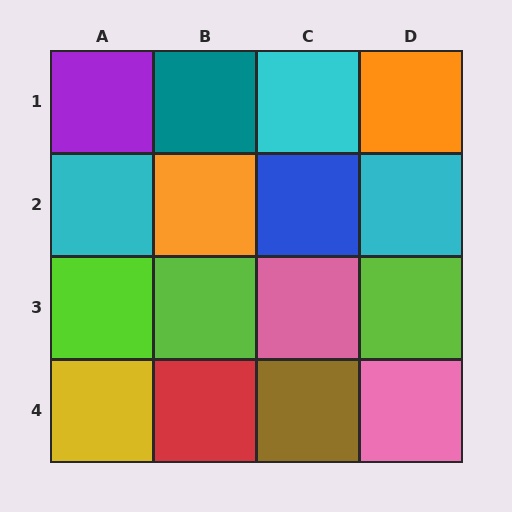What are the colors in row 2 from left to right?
Cyan, orange, blue, cyan.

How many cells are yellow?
1 cell is yellow.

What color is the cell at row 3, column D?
Lime.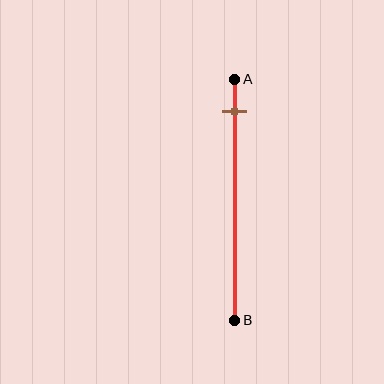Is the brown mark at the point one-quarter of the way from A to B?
No, the mark is at about 15% from A, not at the 25% one-quarter point.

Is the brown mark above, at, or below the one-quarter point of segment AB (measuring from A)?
The brown mark is above the one-quarter point of segment AB.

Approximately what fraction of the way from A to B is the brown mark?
The brown mark is approximately 15% of the way from A to B.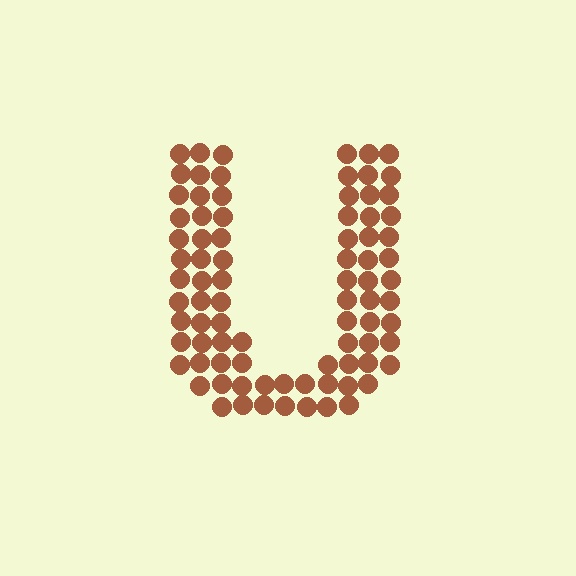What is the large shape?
The large shape is the letter U.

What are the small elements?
The small elements are circles.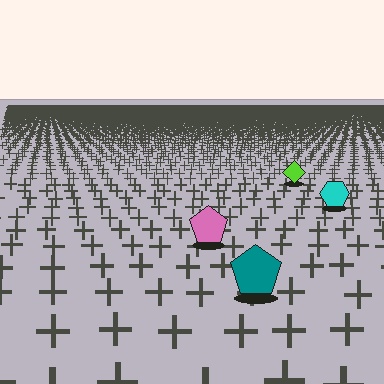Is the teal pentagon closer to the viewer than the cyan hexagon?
Yes. The teal pentagon is closer — you can tell from the texture gradient: the ground texture is coarser near it.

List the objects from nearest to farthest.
From nearest to farthest: the teal pentagon, the pink pentagon, the cyan hexagon, the lime diamond.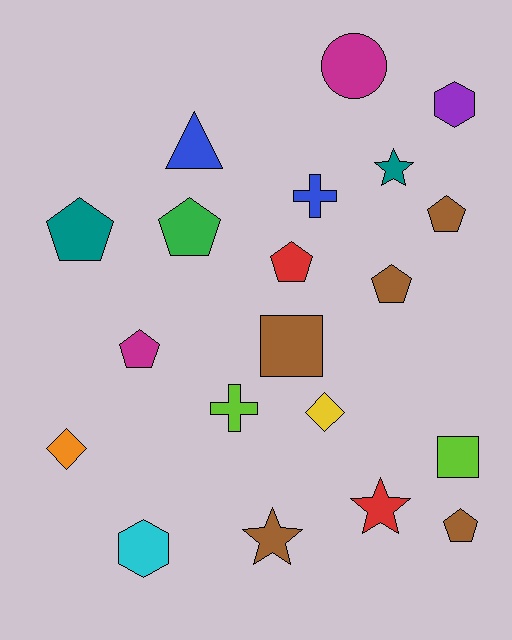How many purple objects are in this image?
There is 1 purple object.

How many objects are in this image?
There are 20 objects.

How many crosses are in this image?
There are 2 crosses.